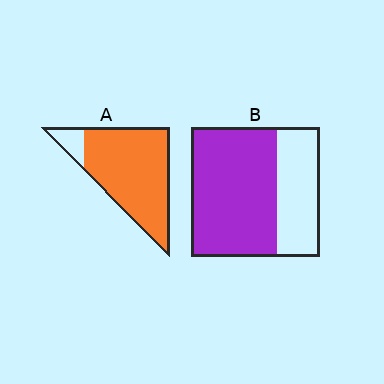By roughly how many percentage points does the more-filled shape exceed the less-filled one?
By roughly 20 percentage points (A over B).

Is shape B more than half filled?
Yes.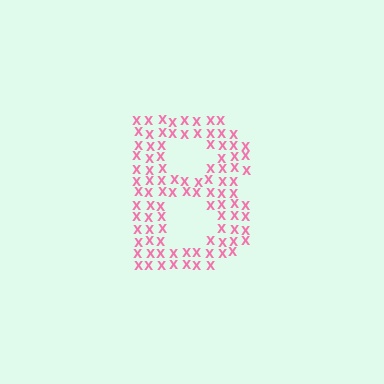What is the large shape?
The large shape is the letter B.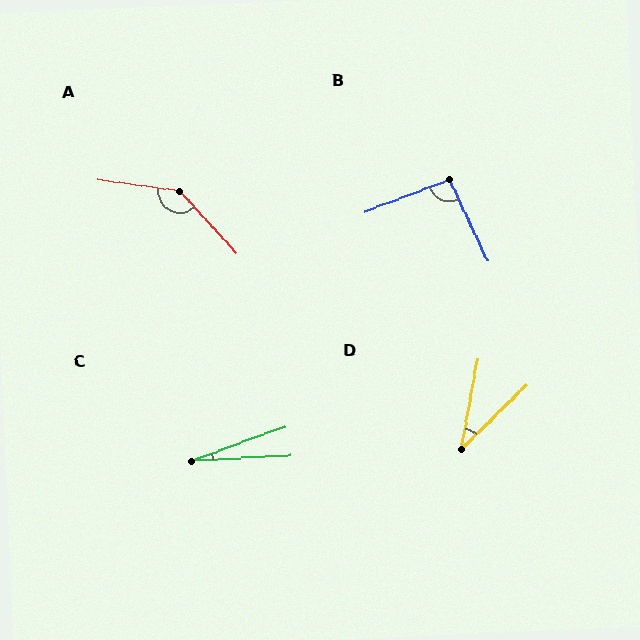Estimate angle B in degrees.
Approximately 95 degrees.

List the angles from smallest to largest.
C (17°), D (35°), B (95°), A (140°).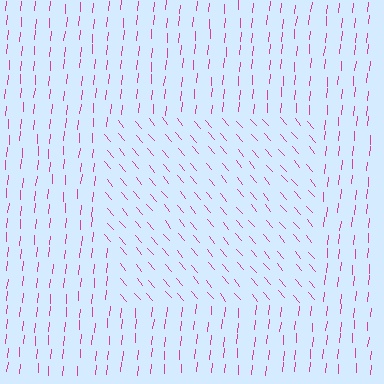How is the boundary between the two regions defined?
The boundary is defined purely by a change in line orientation (approximately 45 degrees difference). All lines are the same color and thickness.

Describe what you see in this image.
The image is filled with small magenta line segments. A rectangle region in the image has lines oriented differently from the surrounding lines, creating a visible texture boundary.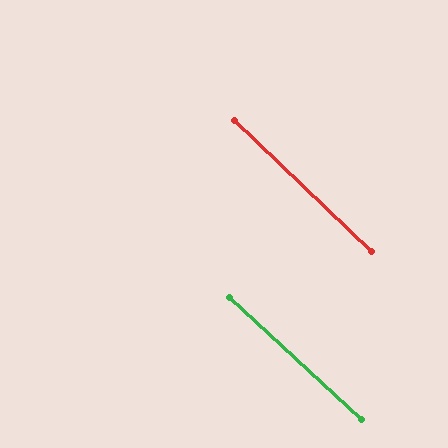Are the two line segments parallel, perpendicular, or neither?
Parallel — their directions differ by only 0.8°.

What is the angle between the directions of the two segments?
Approximately 1 degree.